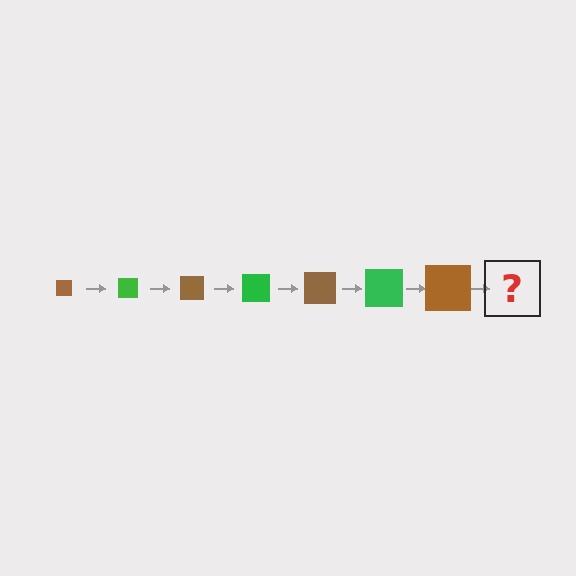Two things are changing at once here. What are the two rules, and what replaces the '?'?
The two rules are that the square grows larger each step and the color cycles through brown and green. The '?' should be a green square, larger than the previous one.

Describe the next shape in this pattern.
It should be a green square, larger than the previous one.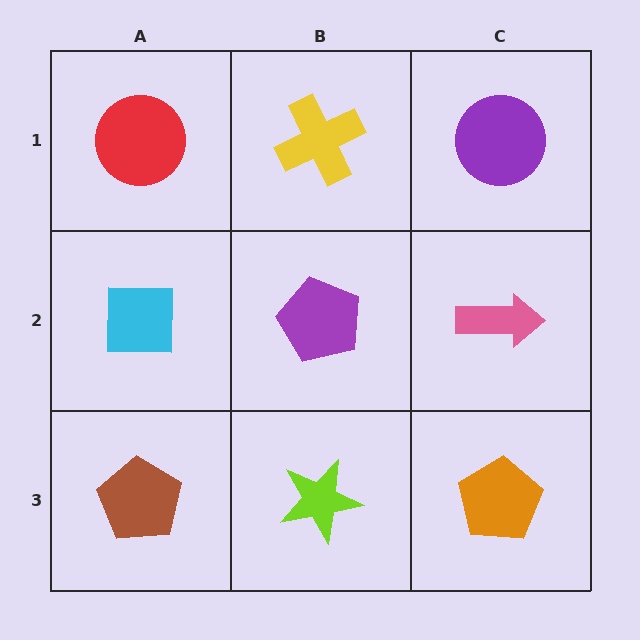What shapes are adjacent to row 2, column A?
A red circle (row 1, column A), a brown pentagon (row 3, column A), a purple pentagon (row 2, column B).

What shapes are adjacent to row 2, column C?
A purple circle (row 1, column C), an orange pentagon (row 3, column C), a purple pentagon (row 2, column B).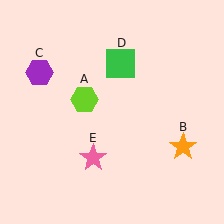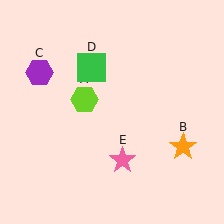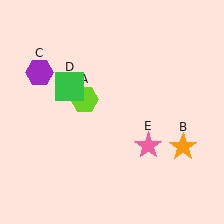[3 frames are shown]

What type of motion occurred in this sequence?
The green square (object D), pink star (object E) rotated counterclockwise around the center of the scene.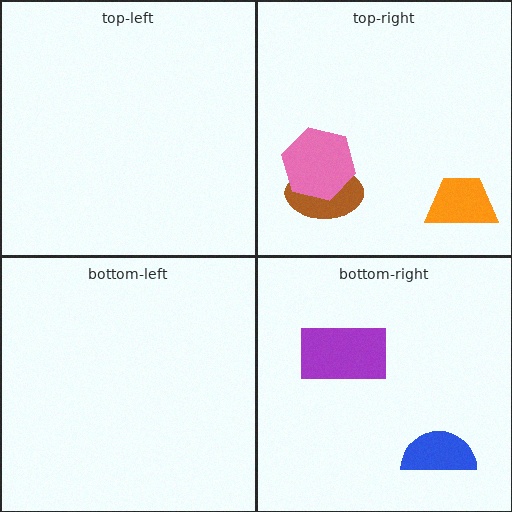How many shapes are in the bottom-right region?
2.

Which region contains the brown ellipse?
The top-right region.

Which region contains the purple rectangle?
The bottom-right region.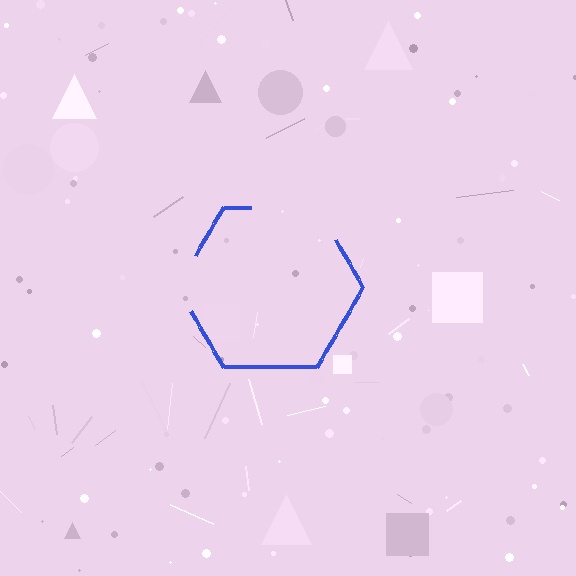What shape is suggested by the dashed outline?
The dashed outline suggests a hexagon.